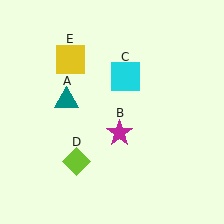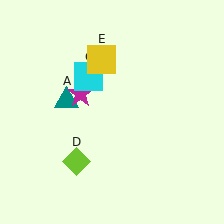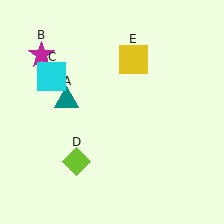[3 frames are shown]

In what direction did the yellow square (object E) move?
The yellow square (object E) moved right.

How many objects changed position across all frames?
3 objects changed position: magenta star (object B), cyan square (object C), yellow square (object E).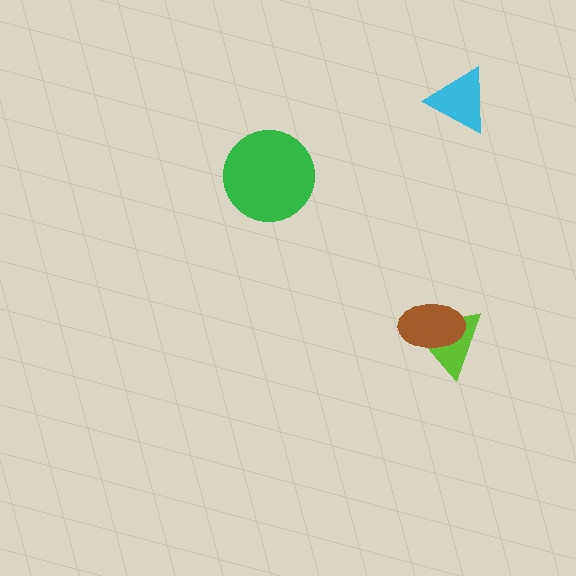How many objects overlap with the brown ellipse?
1 object overlaps with the brown ellipse.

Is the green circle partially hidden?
No, no other shape covers it.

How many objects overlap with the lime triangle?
1 object overlaps with the lime triangle.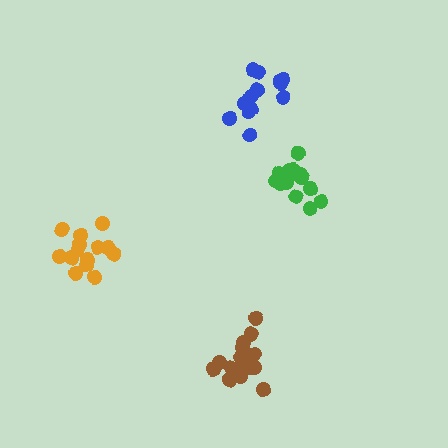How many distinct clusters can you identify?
There are 4 distinct clusters.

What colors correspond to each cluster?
The clusters are colored: green, brown, blue, orange.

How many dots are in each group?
Group 1: 14 dots, Group 2: 18 dots, Group 3: 13 dots, Group 4: 14 dots (59 total).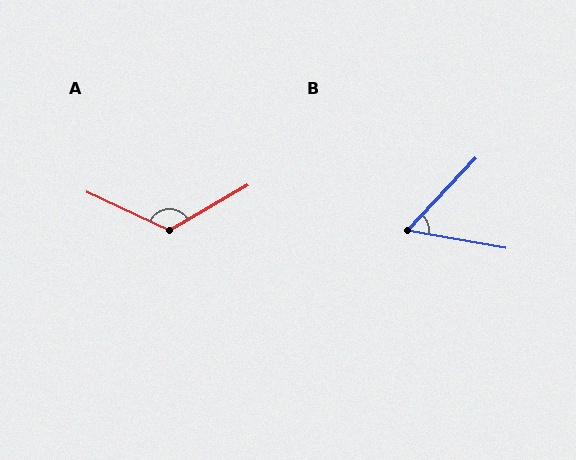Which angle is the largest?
A, at approximately 125 degrees.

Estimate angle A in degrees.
Approximately 125 degrees.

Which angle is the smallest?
B, at approximately 56 degrees.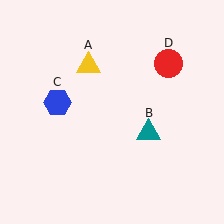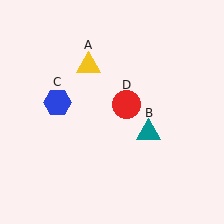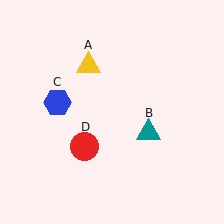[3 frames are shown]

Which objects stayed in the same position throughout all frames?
Yellow triangle (object A) and teal triangle (object B) and blue hexagon (object C) remained stationary.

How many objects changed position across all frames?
1 object changed position: red circle (object D).